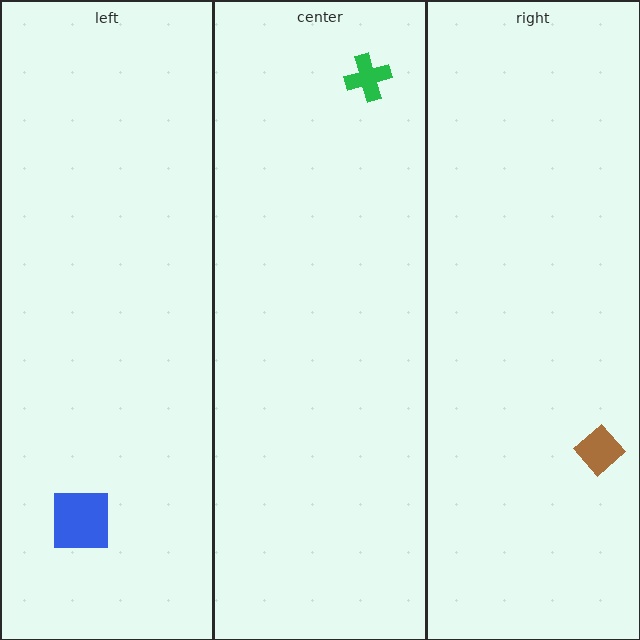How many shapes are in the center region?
1.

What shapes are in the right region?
The brown diamond.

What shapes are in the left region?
The blue square.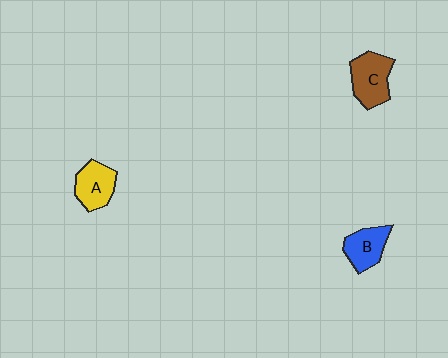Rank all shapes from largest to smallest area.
From largest to smallest: C (brown), A (yellow), B (blue).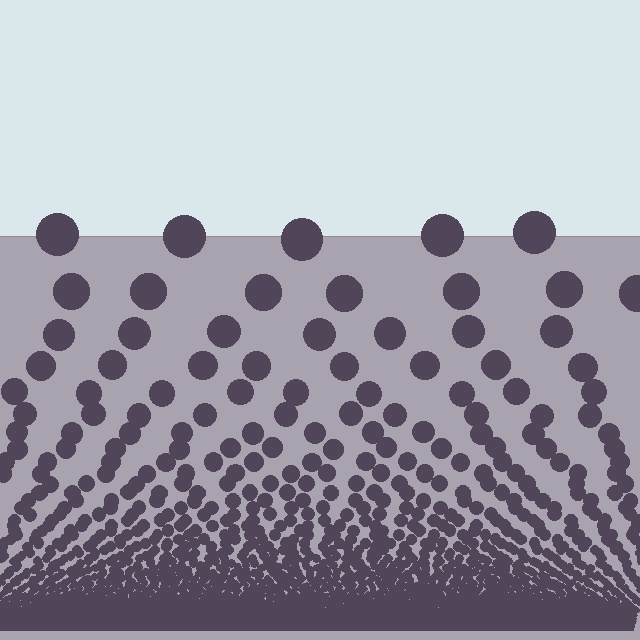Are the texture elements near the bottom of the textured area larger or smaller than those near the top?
Smaller. The gradient is inverted — elements near the bottom are smaller and denser.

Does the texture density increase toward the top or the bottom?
Density increases toward the bottom.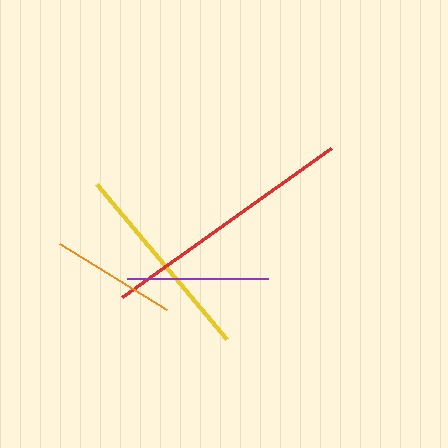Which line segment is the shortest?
The orange line is the shortest at approximately 125 pixels.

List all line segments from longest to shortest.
From longest to shortest: red, yellow, purple, orange.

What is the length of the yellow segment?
The yellow segment is approximately 202 pixels long.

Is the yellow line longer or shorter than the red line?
The red line is longer than the yellow line.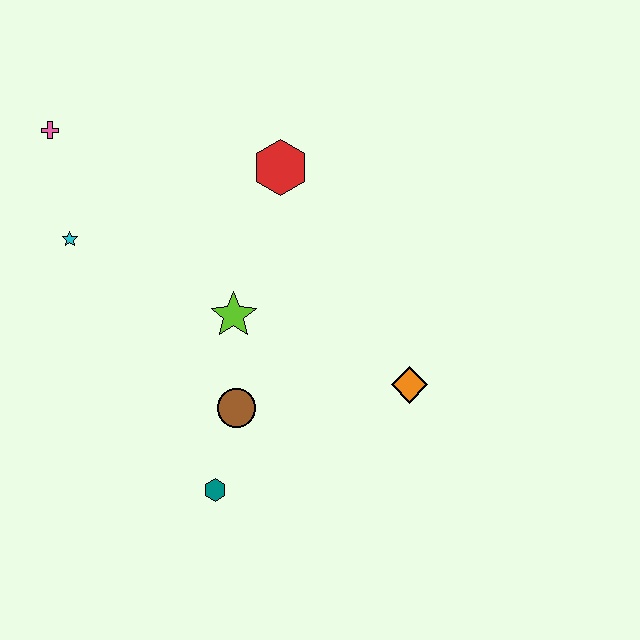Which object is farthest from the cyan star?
The orange diamond is farthest from the cyan star.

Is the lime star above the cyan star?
No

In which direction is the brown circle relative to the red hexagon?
The brown circle is below the red hexagon.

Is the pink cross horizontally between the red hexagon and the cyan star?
No